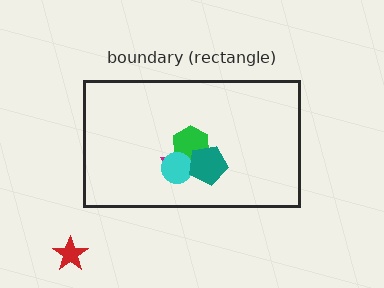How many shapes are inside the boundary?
4 inside, 1 outside.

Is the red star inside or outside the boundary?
Outside.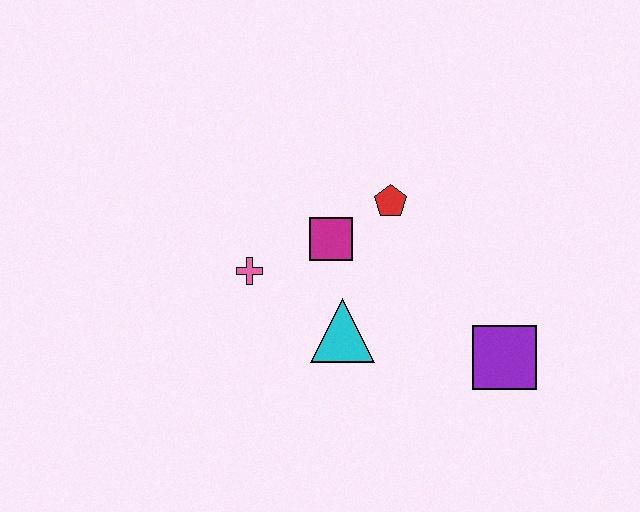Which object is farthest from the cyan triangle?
The purple square is farthest from the cyan triangle.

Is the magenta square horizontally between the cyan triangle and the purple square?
No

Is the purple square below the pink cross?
Yes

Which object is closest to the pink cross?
The magenta square is closest to the pink cross.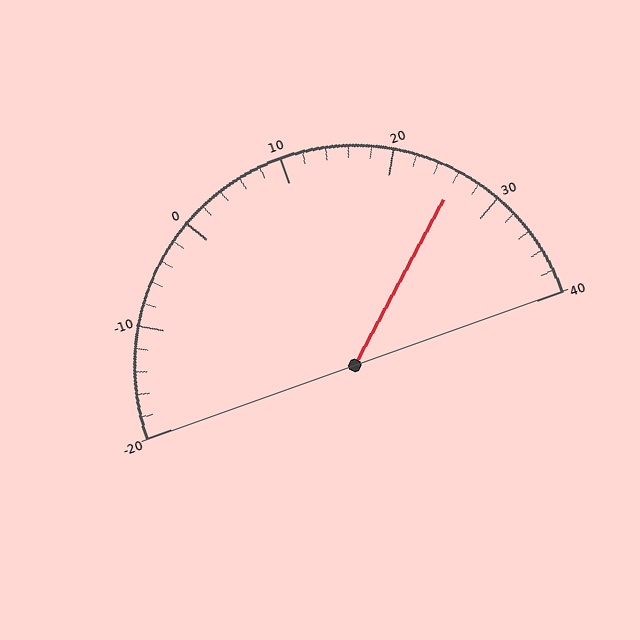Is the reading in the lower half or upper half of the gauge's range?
The reading is in the upper half of the range (-20 to 40).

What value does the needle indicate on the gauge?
The needle indicates approximately 26.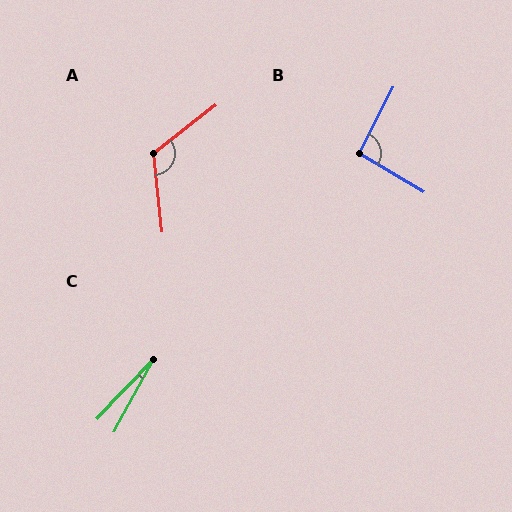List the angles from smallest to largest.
C (15°), B (94°), A (122°).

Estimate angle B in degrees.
Approximately 94 degrees.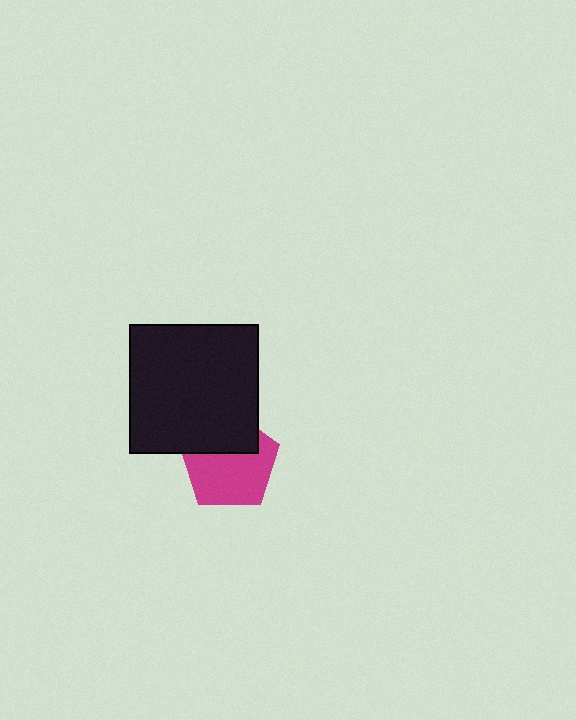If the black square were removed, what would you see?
You would see the complete magenta pentagon.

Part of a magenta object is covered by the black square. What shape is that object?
It is a pentagon.